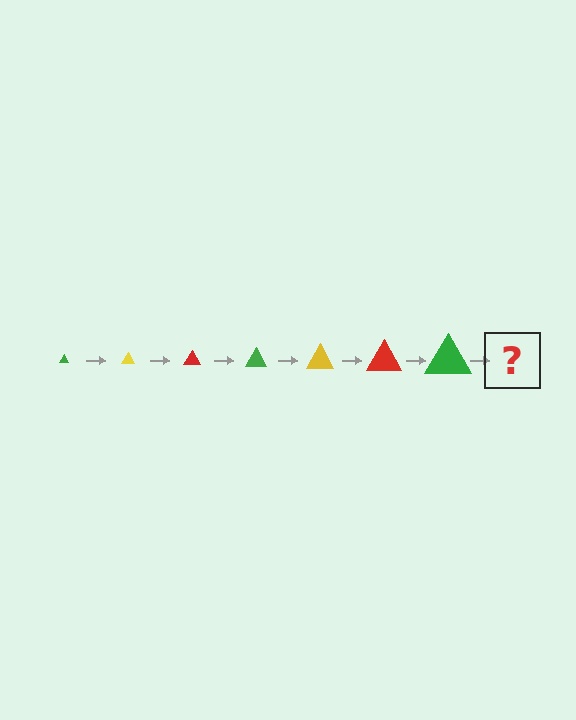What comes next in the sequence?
The next element should be a yellow triangle, larger than the previous one.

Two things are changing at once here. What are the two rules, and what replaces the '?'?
The two rules are that the triangle grows larger each step and the color cycles through green, yellow, and red. The '?' should be a yellow triangle, larger than the previous one.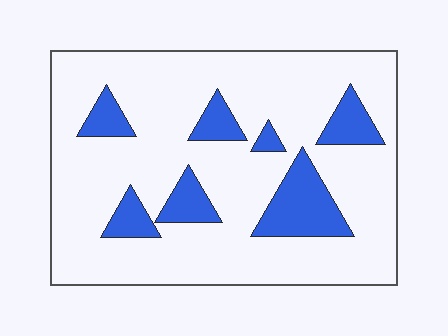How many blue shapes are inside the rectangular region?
7.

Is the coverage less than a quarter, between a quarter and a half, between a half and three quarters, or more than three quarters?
Less than a quarter.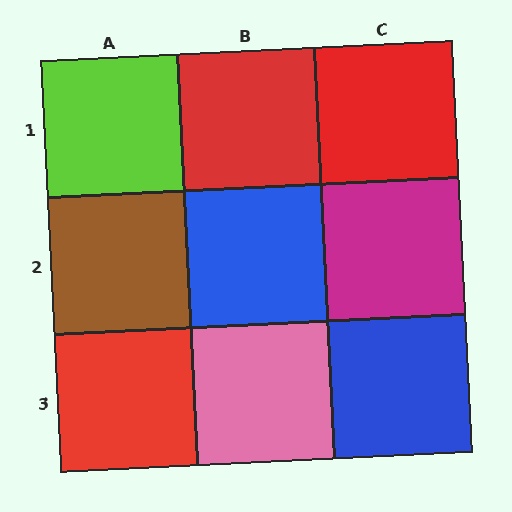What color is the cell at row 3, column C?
Blue.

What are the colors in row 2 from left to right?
Brown, blue, magenta.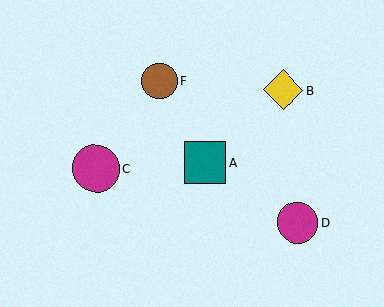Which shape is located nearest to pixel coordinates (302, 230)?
The magenta circle (labeled D) at (297, 223) is nearest to that location.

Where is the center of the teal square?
The center of the teal square is at (205, 163).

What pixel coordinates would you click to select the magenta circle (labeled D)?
Click at (297, 223) to select the magenta circle D.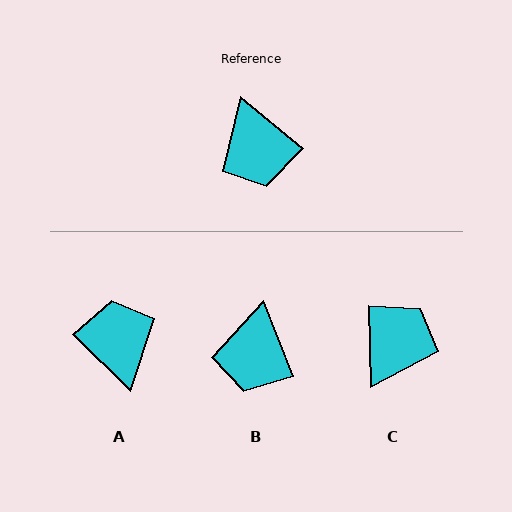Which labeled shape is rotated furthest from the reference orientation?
A, about 175 degrees away.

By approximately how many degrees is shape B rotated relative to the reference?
Approximately 29 degrees clockwise.